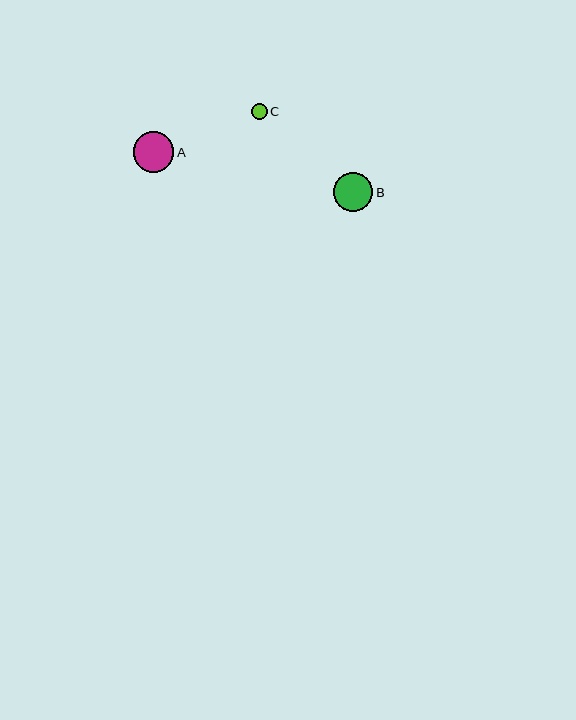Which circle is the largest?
Circle A is the largest with a size of approximately 40 pixels.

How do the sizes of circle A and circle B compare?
Circle A and circle B are approximately the same size.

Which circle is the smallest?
Circle C is the smallest with a size of approximately 15 pixels.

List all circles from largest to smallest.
From largest to smallest: A, B, C.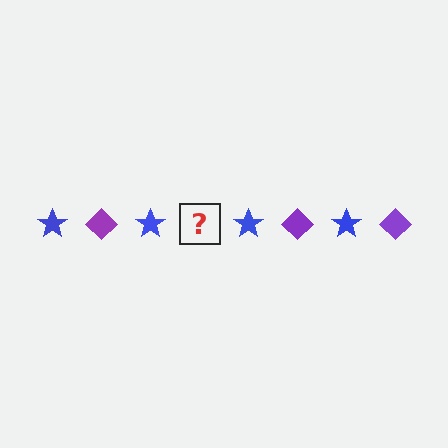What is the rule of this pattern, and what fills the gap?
The rule is that the pattern alternates between blue star and purple diamond. The gap should be filled with a purple diamond.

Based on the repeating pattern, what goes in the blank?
The blank should be a purple diamond.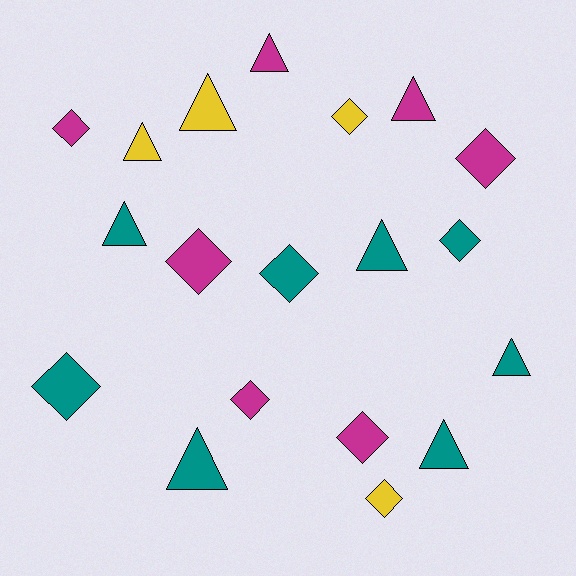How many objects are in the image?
There are 19 objects.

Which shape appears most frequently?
Diamond, with 10 objects.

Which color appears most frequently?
Teal, with 8 objects.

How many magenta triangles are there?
There are 2 magenta triangles.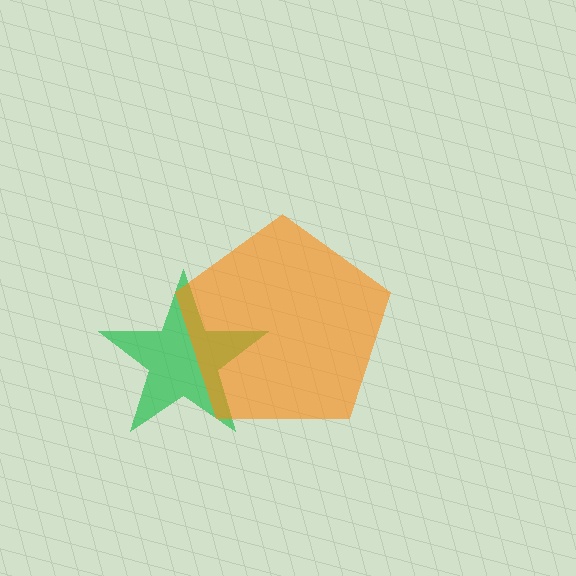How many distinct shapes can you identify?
There are 2 distinct shapes: a green star, an orange pentagon.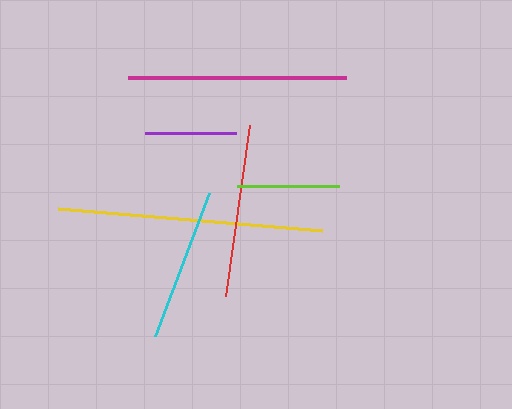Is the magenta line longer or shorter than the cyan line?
The magenta line is longer than the cyan line.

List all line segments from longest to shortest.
From longest to shortest: yellow, magenta, red, cyan, lime, purple.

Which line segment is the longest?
The yellow line is the longest at approximately 265 pixels.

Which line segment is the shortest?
The purple line is the shortest at approximately 91 pixels.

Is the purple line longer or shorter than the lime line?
The lime line is longer than the purple line.